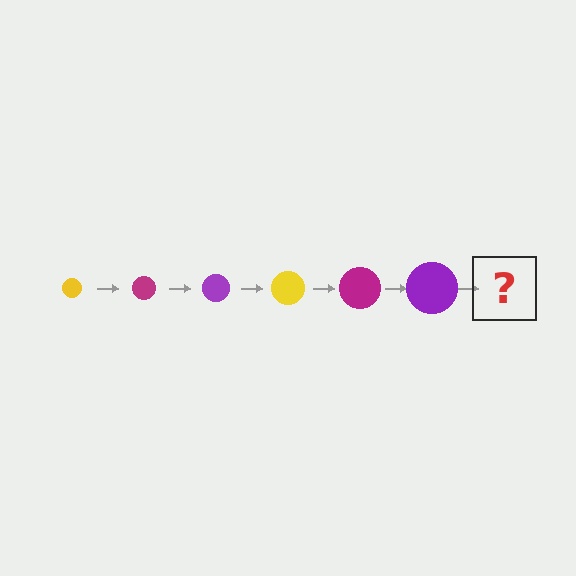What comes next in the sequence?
The next element should be a yellow circle, larger than the previous one.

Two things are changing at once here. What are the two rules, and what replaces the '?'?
The two rules are that the circle grows larger each step and the color cycles through yellow, magenta, and purple. The '?' should be a yellow circle, larger than the previous one.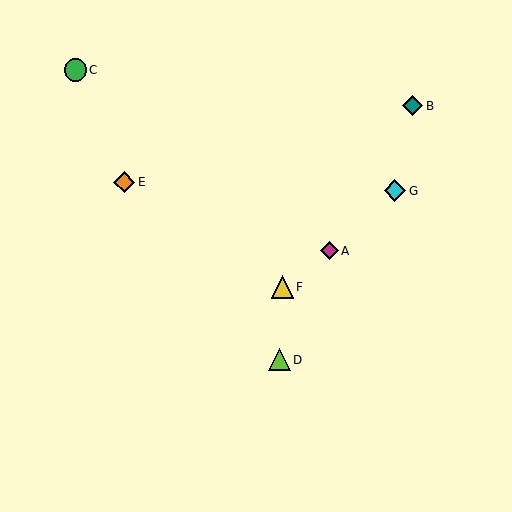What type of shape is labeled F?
Shape F is a yellow triangle.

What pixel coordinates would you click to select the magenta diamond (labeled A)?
Click at (329, 251) to select the magenta diamond A.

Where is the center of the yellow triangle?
The center of the yellow triangle is at (282, 287).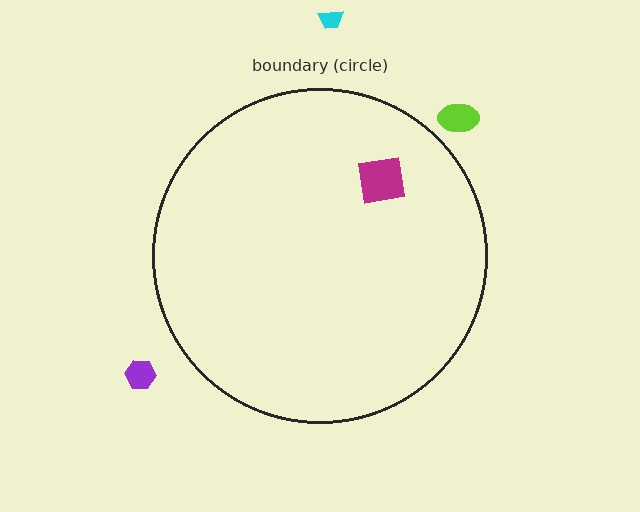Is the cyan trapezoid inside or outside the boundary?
Outside.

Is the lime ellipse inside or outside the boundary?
Outside.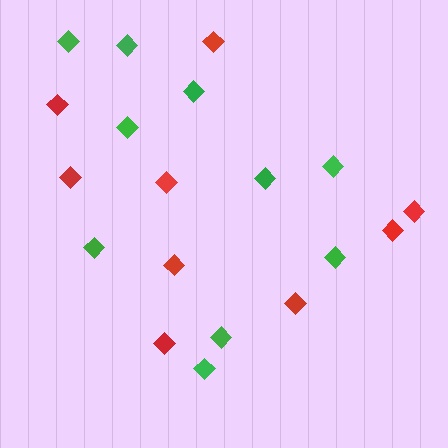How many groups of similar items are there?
There are 2 groups: one group of green diamonds (10) and one group of red diamonds (9).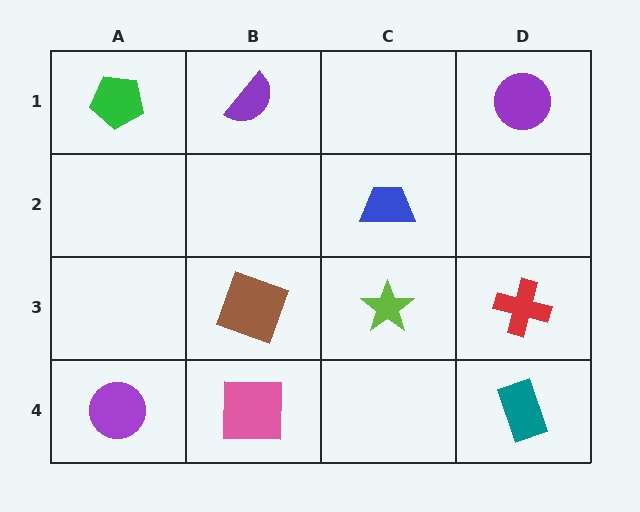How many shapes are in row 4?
3 shapes.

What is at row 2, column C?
A blue trapezoid.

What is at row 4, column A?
A purple circle.